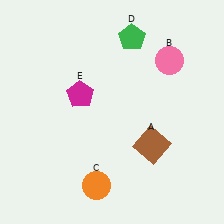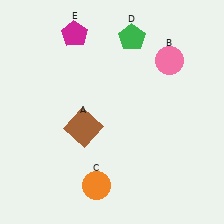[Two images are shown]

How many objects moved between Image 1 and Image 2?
2 objects moved between the two images.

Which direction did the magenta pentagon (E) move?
The magenta pentagon (E) moved up.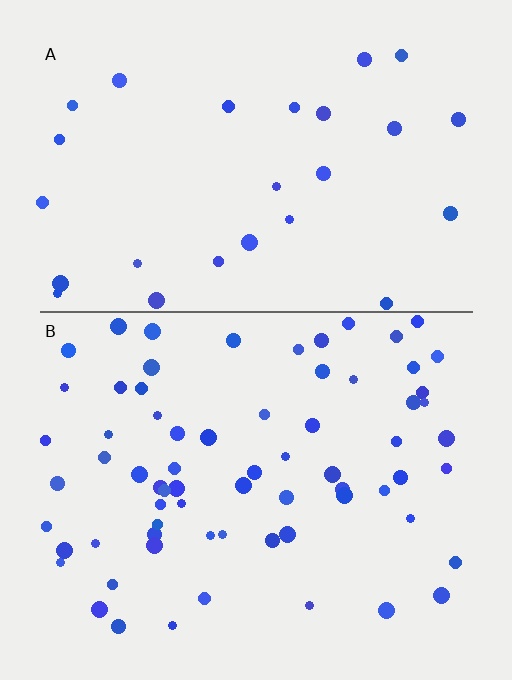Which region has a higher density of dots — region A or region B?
B (the bottom).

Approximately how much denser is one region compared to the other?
Approximately 2.6× — region B over region A.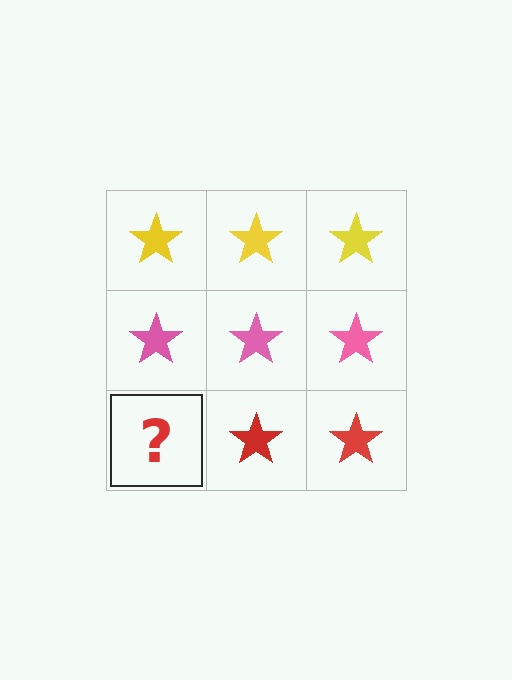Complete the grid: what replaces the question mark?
The question mark should be replaced with a red star.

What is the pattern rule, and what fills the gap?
The rule is that each row has a consistent color. The gap should be filled with a red star.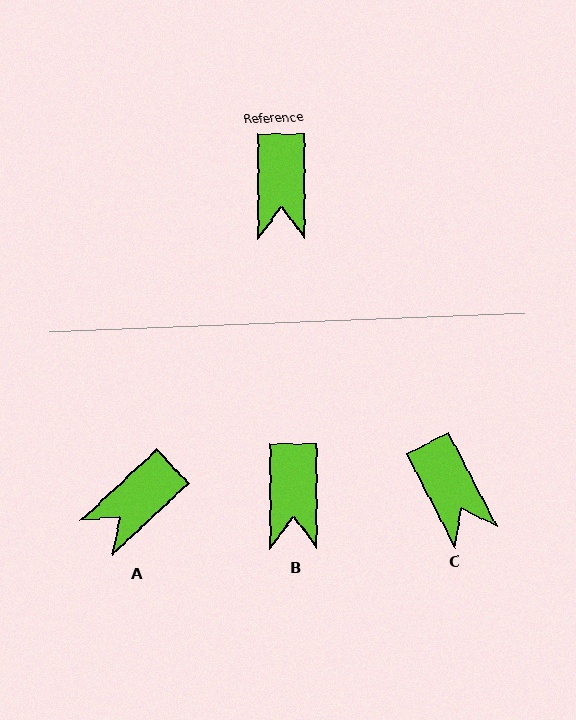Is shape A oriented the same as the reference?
No, it is off by about 47 degrees.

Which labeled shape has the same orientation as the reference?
B.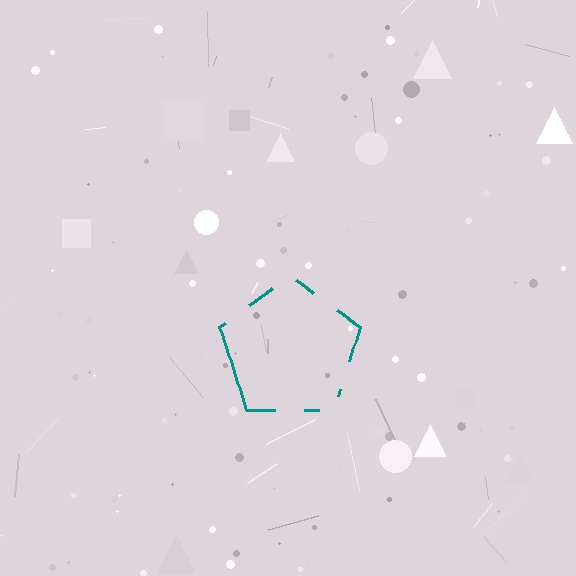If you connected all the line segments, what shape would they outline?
They would outline a pentagon.